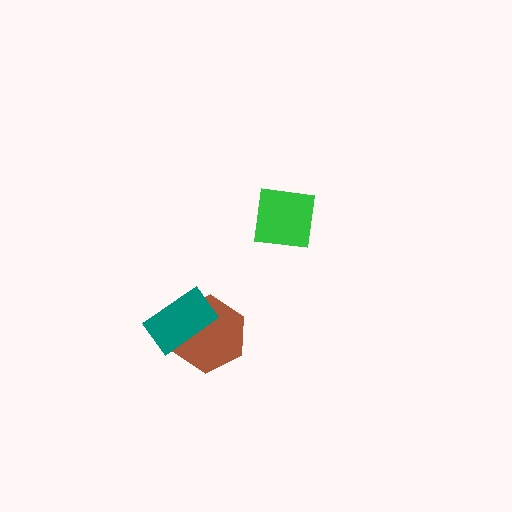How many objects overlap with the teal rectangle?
1 object overlaps with the teal rectangle.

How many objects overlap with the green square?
0 objects overlap with the green square.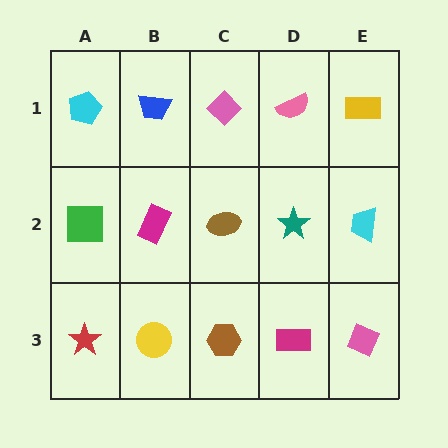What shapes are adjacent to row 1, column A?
A green square (row 2, column A), a blue trapezoid (row 1, column B).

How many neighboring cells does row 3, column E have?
2.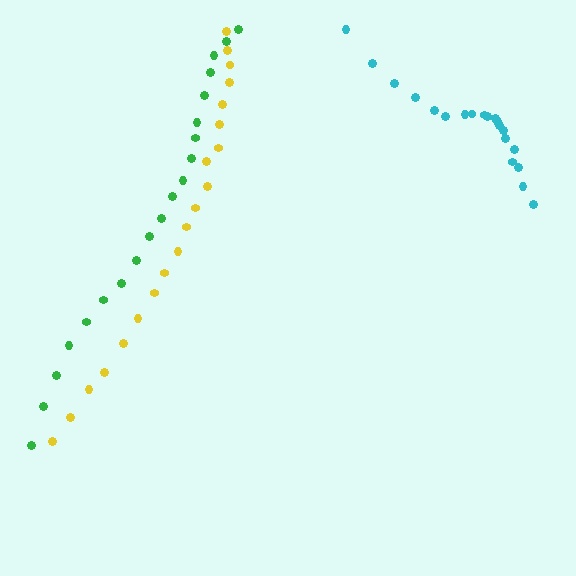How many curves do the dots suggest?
There are 3 distinct paths.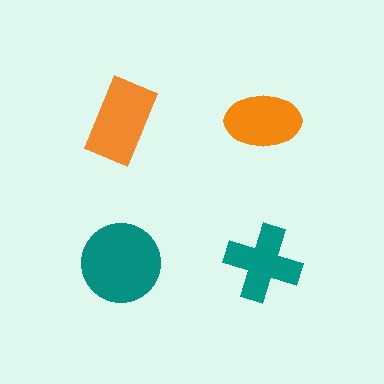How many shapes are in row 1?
2 shapes.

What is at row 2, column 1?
A teal circle.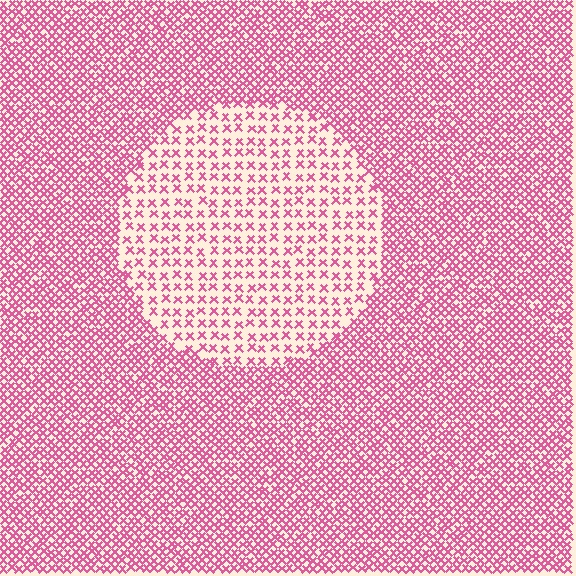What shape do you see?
I see a circle.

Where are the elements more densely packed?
The elements are more densely packed outside the circle boundary.